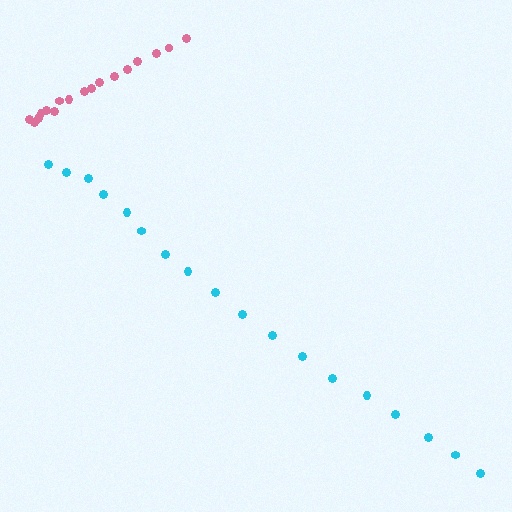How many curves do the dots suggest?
There are 2 distinct paths.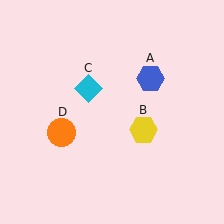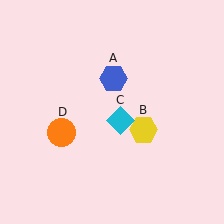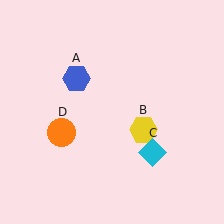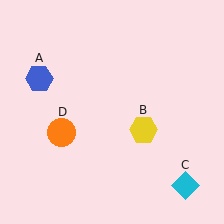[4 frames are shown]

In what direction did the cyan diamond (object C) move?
The cyan diamond (object C) moved down and to the right.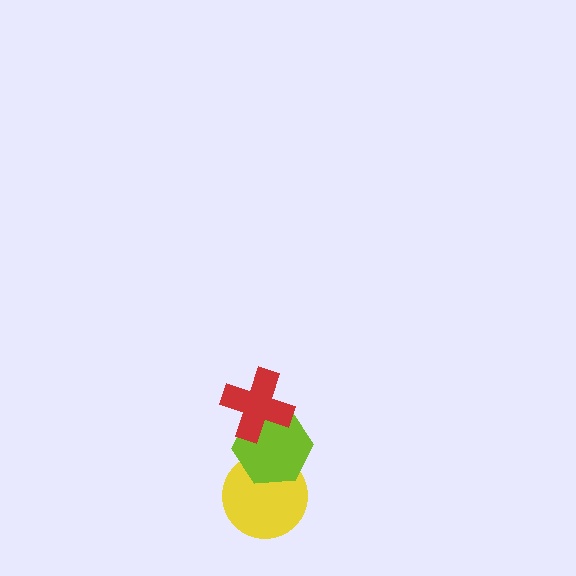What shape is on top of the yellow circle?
The lime hexagon is on top of the yellow circle.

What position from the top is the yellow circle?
The yellow circle is 3rd from the top.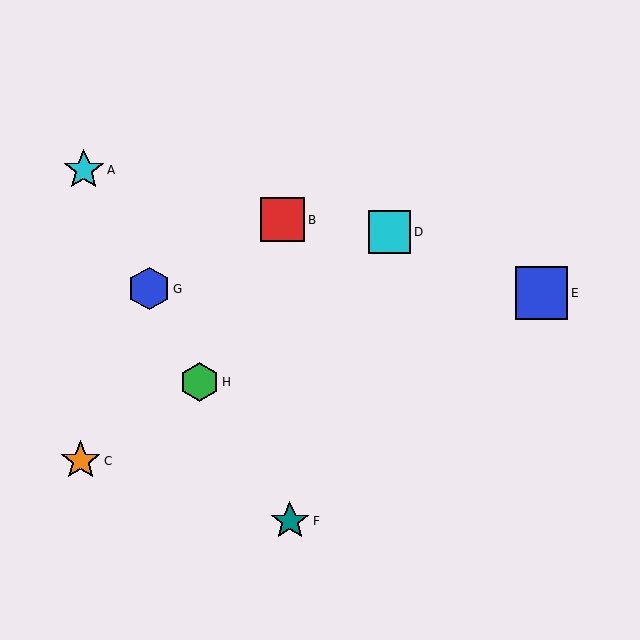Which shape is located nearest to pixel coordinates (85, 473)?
The orange star (labeled C) at (81, 461) is nearest to that location.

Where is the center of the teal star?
The center of the teal star is at (290, 521).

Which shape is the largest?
The blue square (labeled E) is the largest.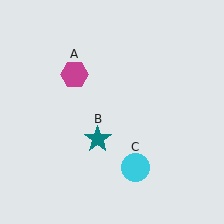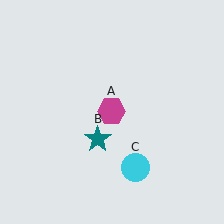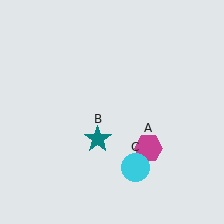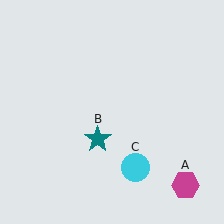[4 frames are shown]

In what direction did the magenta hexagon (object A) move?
The magenta hexagon (object A) moved down and to the right.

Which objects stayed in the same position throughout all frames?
Teal star (object B) and cyan circle (object C) remained stationary.